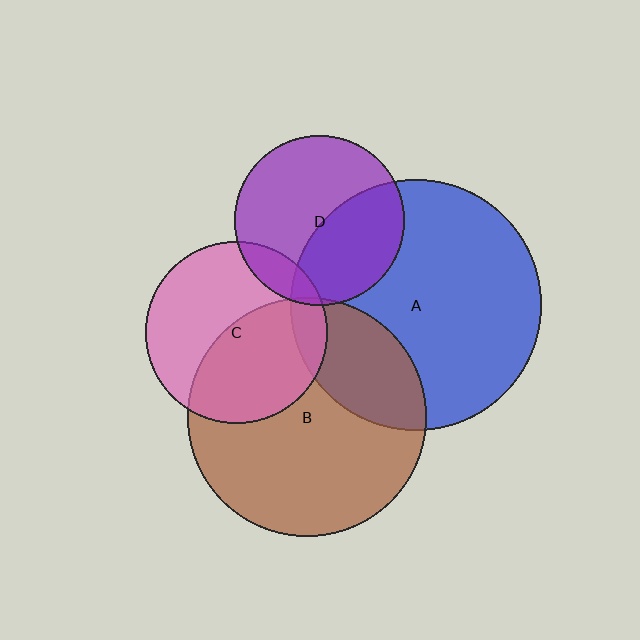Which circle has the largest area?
Circle A (blue).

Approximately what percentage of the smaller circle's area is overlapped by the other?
Approximately 40%.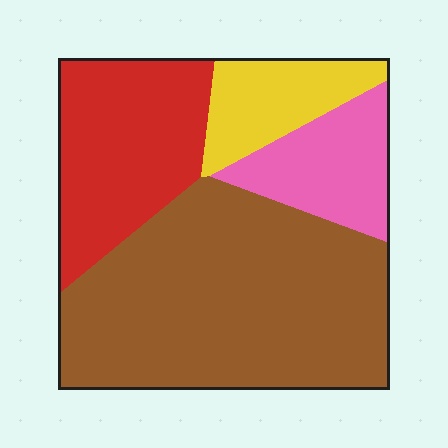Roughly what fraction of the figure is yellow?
Yellow covers roughly 10% of the figure.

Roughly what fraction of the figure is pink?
Pink takes up less than a quarter of the figure.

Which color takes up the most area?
Brown, at roughly 50%.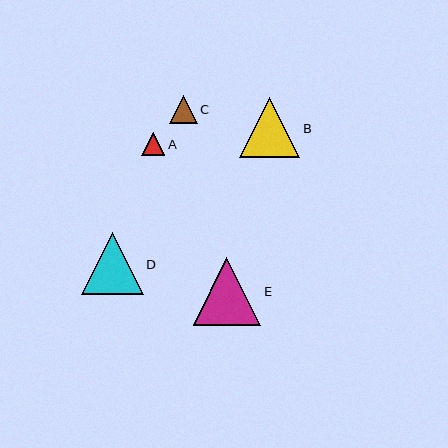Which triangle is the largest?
Triangle E is the largest with a size of approximately 67 pixels.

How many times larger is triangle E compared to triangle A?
Triangle E is approximately 2.9 times the size of triangle A.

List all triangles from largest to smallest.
From largest to smallest: E, D, B, C, A.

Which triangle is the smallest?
Triangle A is the smallest with a size of approximately 23 pixels.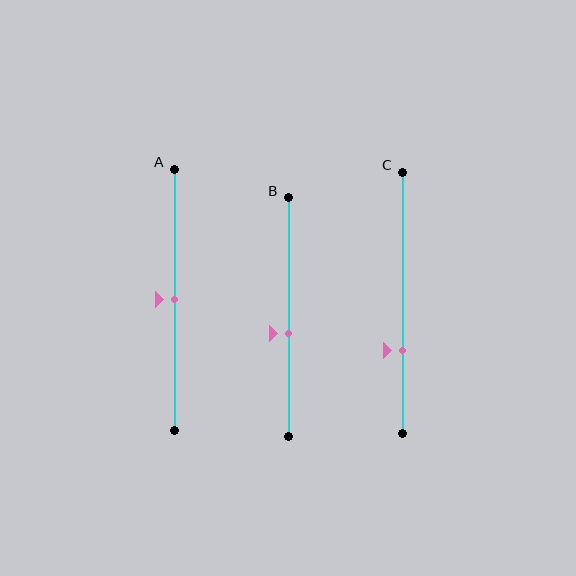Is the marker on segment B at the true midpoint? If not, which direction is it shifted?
No, the marker on segment B is shifted downward by about 7% of the segment length.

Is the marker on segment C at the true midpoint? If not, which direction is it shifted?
No, the marker on segment C is shifted downward by about 18% of the segment length.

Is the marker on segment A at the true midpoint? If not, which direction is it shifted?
Yes, the marker on segment A is at the true midpoint.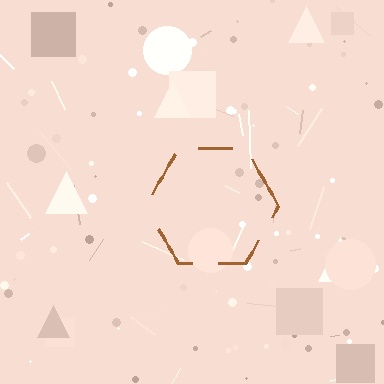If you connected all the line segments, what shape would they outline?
They would outline a hexagon.